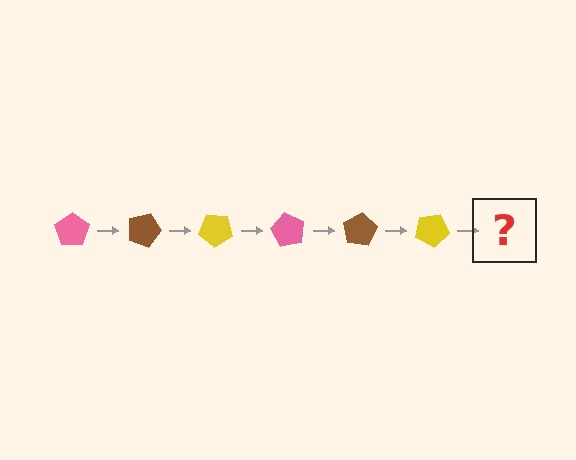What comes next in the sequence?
The next element should be a pink pentagon, rotated 120 degrees from the start.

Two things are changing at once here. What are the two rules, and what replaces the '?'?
The two rules are that it rotates 20 degrees each step and the color cycles through pink, brown, and yellow. The '?' should be a pink pentagon, rotated 120 degrees from the start.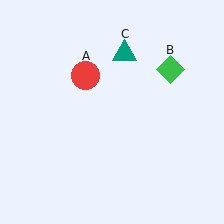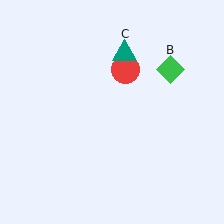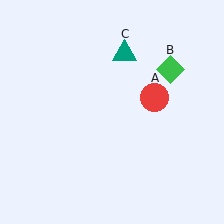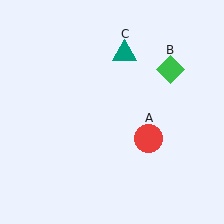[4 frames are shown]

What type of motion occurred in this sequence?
The red circle (object A) rotated clockwise around the center of the scene.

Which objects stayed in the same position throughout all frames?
Green diamond (object B) and teal triangle (object C) remained stationary.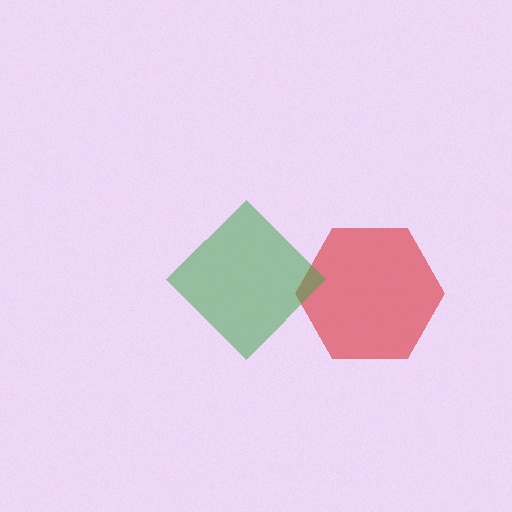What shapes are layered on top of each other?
The layered shapes are: a red hexagon, a green diamond.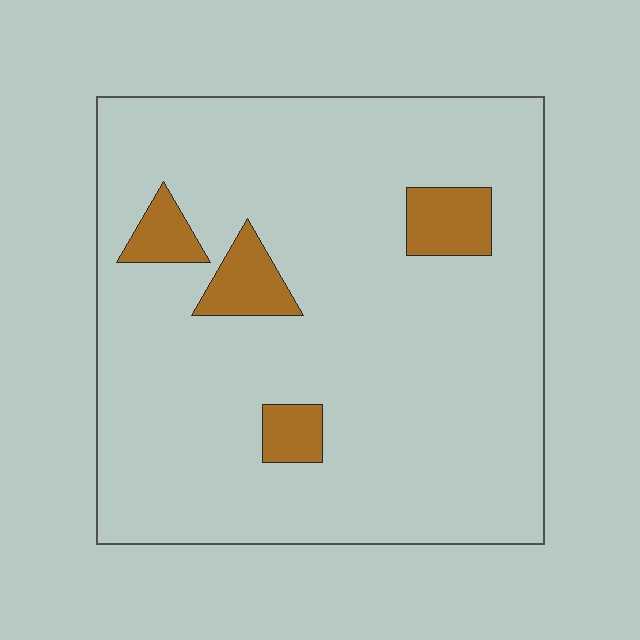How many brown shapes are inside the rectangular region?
4.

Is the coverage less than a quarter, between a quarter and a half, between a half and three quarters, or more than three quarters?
Less than a quarter.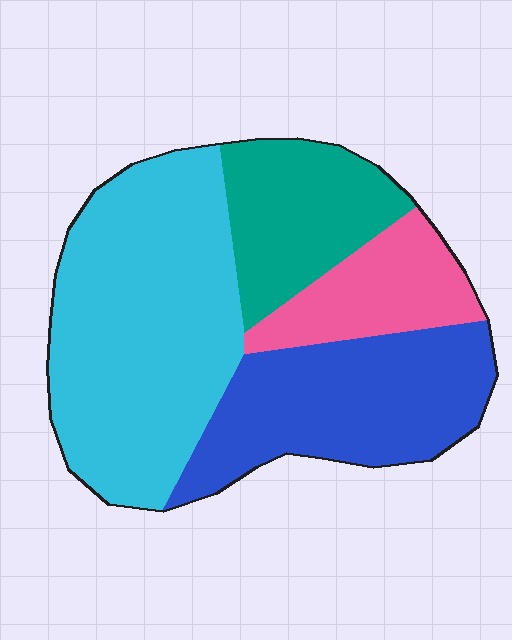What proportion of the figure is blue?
Blue covers 27% of the figure.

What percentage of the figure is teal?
Teal covers roughly 15% of the figure.